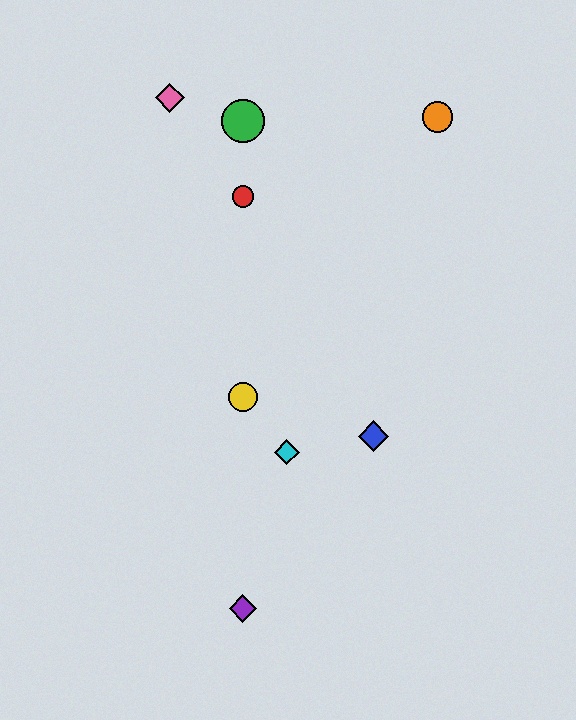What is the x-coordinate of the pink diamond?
The pink diamond is at x≈170.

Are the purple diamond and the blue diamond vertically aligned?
No, the purple diamond is at x≈243 and the blue diamond is at x≈374.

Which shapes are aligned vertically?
The red circle, the green circle, the yellow circle, the purple diamond are aligned vertically.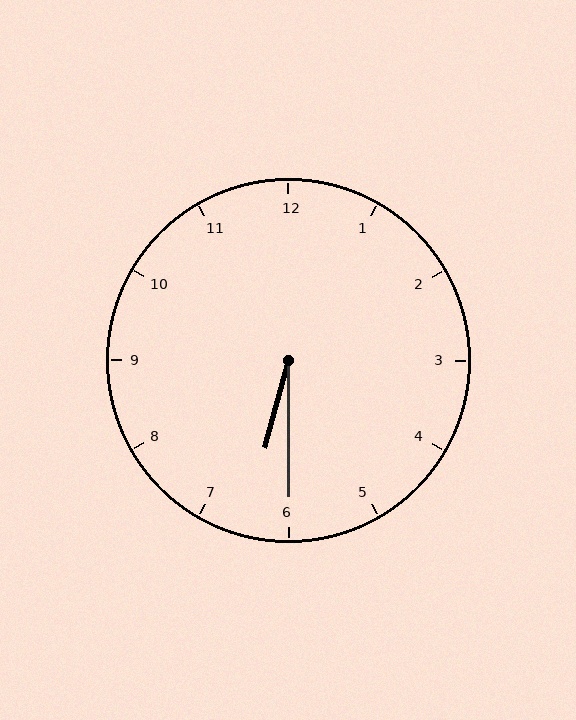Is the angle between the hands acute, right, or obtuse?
It is acute.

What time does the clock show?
6:30.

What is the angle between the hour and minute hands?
Approximately 15 degrees.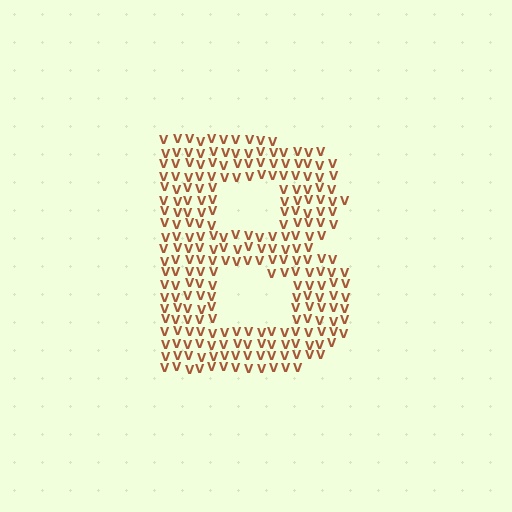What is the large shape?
The large shape is the letter B.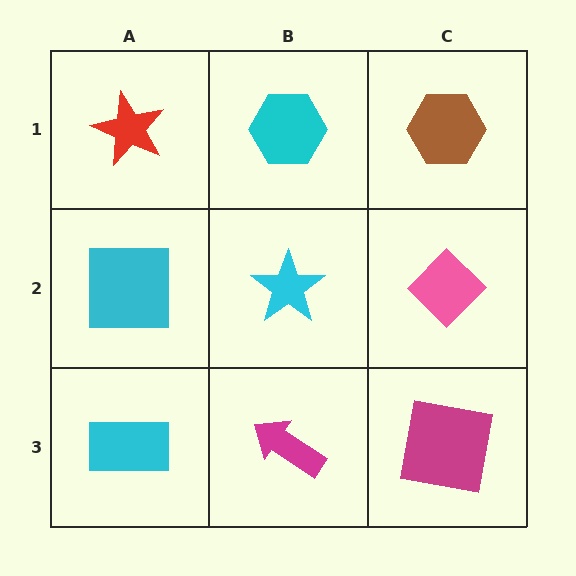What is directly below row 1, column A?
A cyan square.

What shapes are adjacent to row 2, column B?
A cyan hexagon (row 1, column B), a magenta arrow (row 3, column B), a cyan square (row 2, column A), a pink diamond (row 2, column C).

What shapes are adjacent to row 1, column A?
A cyan square (row 2, column A), a cyan hexagon (row 1, column B).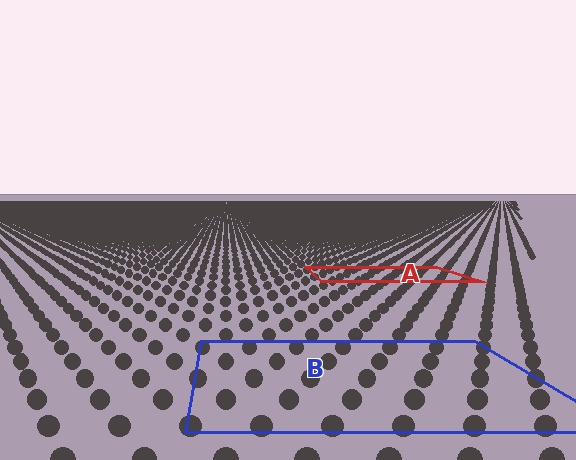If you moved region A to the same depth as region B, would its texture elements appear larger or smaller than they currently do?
They would appear larger. At a closer depth, the same texture elements are projected at a bigger on-screen size.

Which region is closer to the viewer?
Region B is closer. The texture elements there are larger and more spread out.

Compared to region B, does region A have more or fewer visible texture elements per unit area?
Region A has more texture elements per unit area — they are packed more densely because it is farther away.